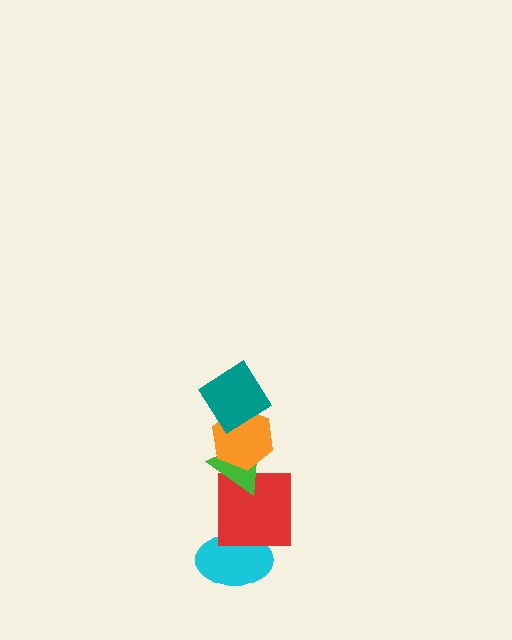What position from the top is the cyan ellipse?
The cyan ellipse is 5th from the top.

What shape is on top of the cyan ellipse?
The red square is on top of the cyan ellipse.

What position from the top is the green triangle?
The green triangle is 3rd from the top.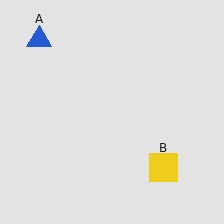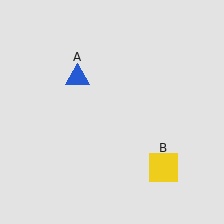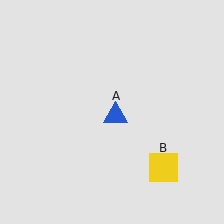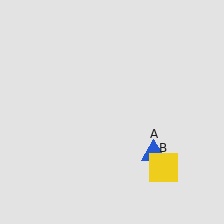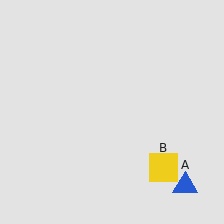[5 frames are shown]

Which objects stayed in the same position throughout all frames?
Yellow square (object B) remained stationary.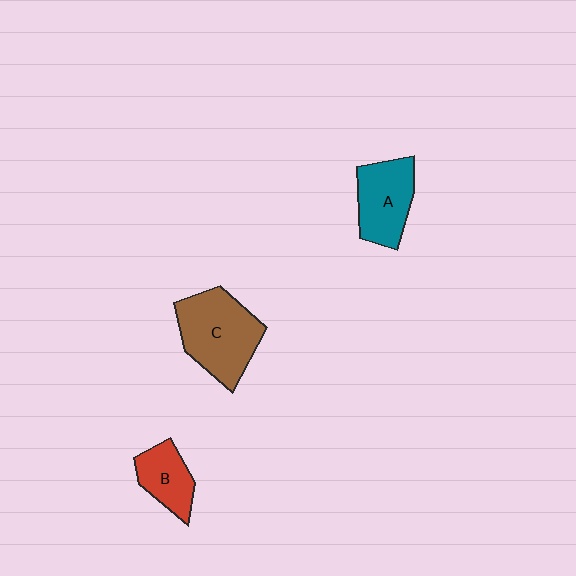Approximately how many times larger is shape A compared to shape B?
Approximately 1.4 times.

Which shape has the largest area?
Shape C (brown).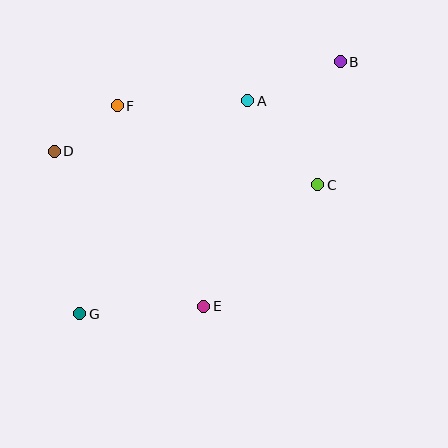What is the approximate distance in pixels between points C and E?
The distance between C and E is approximately 167 pixels.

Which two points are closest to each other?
Points D and F are closest to each other.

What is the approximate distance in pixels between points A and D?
The distance between A and D is approximately 200 pixels.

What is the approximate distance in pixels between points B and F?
The distance between B and F is approximately 227 pixels.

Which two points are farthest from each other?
Points B and G are farthest from each other.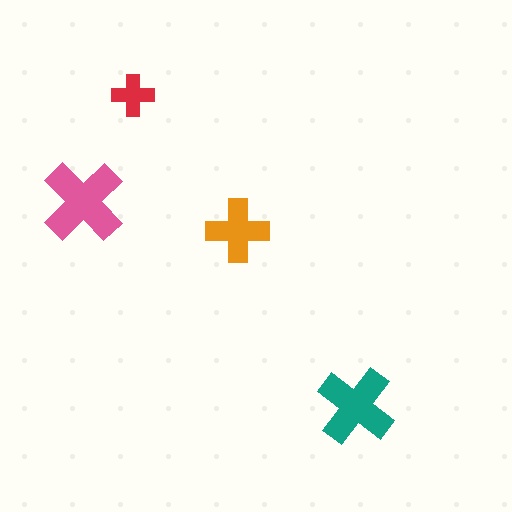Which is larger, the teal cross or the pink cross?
The pink one.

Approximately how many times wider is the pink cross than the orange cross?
About 1.5 times wider.